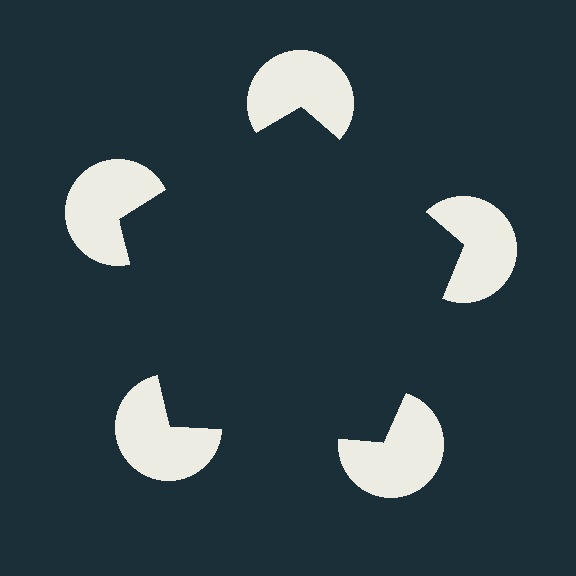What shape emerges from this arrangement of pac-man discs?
An illusory pentagon — its edges are inferred from the aligned wedge cuts in the pac-man discs, not physically drawn.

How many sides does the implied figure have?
5 sides.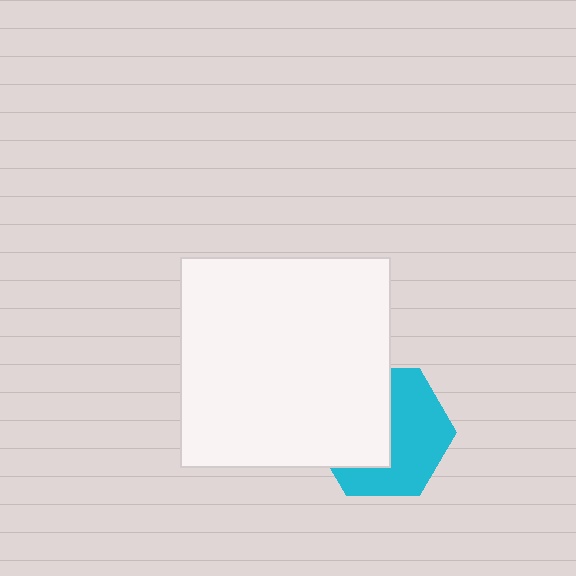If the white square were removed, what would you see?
You would see the complete cyan hexagon.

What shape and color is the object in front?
The object in front is a white square.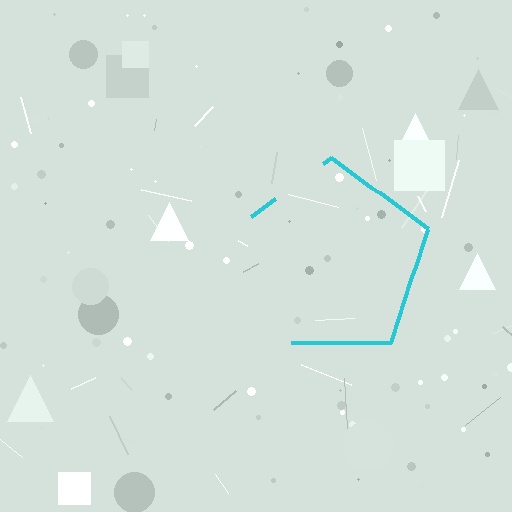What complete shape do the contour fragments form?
The contour fragments form a pentagon.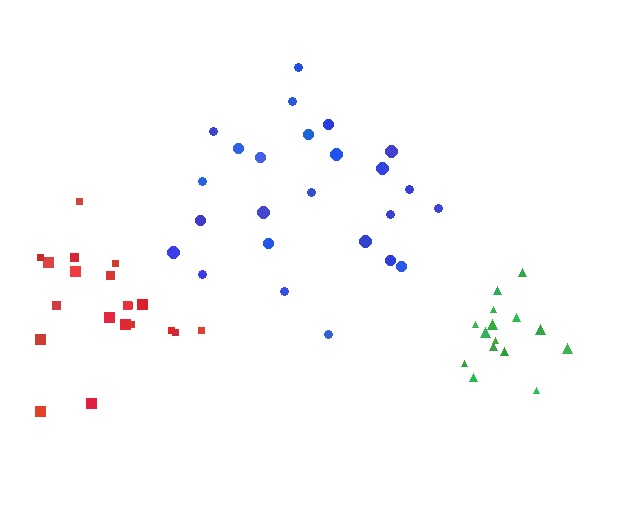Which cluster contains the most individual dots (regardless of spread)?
Blue (25).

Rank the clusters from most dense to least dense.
green, red, blue.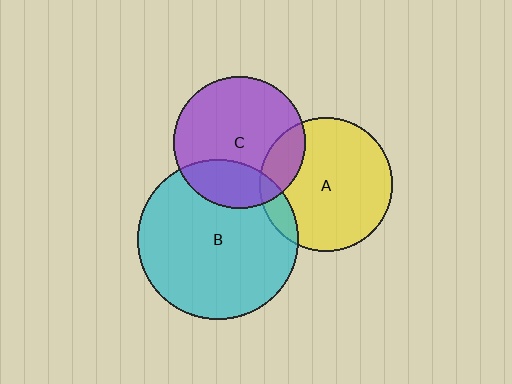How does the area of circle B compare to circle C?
Approximately 1.5 times.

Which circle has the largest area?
Circle B (cyan).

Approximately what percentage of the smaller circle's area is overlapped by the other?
Approximately 15%.